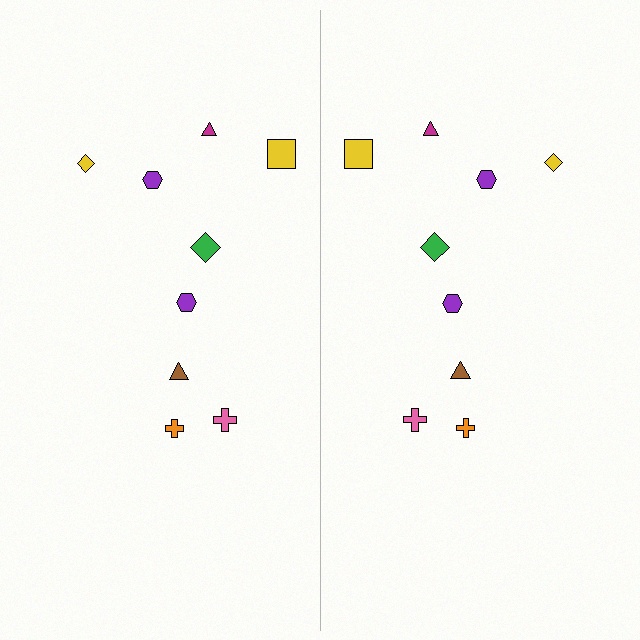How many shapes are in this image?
There are 18 shapes in this image.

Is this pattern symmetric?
Yes, this pattern has bilateral (reflection) symmetry.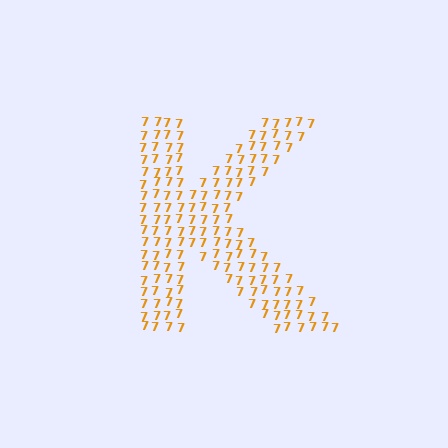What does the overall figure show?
The overall figure shows the letter K.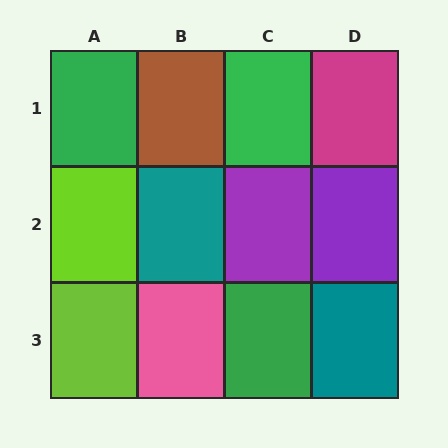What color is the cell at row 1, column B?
Brown.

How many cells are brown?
1 cell is brown.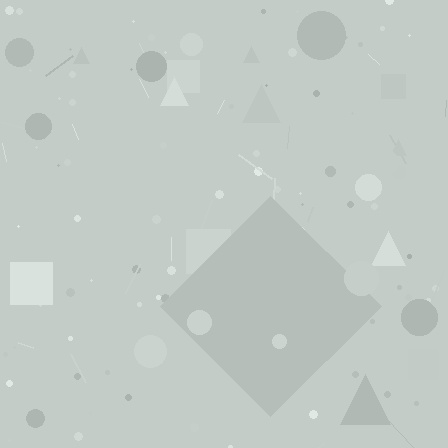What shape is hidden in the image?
A diamond is hidden in the image.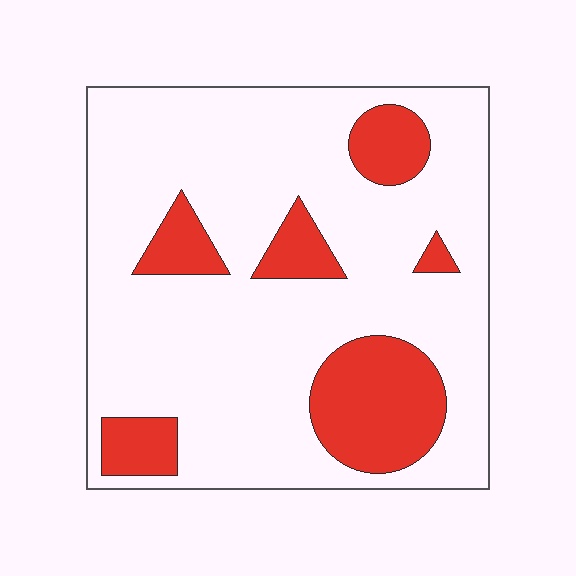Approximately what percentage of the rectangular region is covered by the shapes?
Approximately 20%.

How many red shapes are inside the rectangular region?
6.